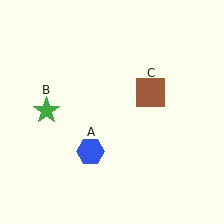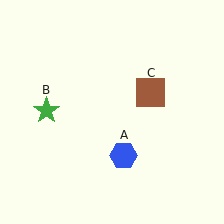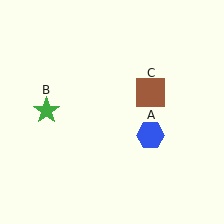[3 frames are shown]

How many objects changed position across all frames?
1 object changed position: blue hexagon (object A).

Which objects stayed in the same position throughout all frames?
Green star (object B) and brown square (object C) remained stationary.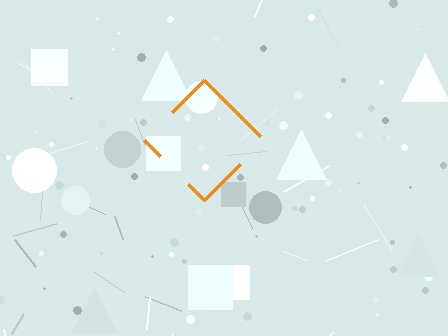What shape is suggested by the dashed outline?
The dashed outline suggests a diamond.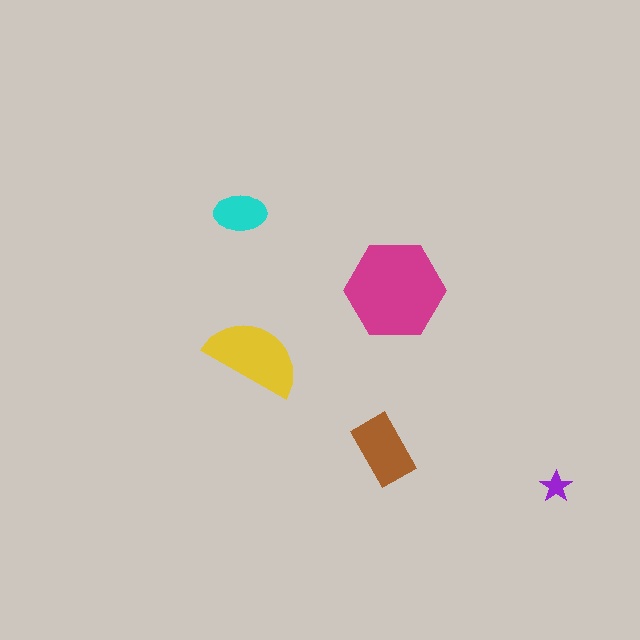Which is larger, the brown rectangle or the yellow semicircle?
The yellow semicircle.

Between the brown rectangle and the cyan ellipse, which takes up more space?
The brown rectangle.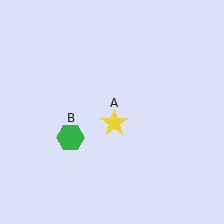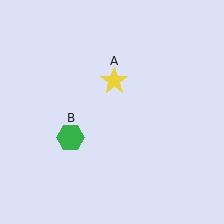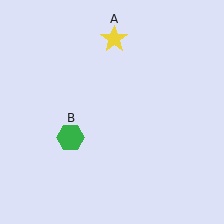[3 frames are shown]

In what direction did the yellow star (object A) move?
The yellow star (object A) moved up.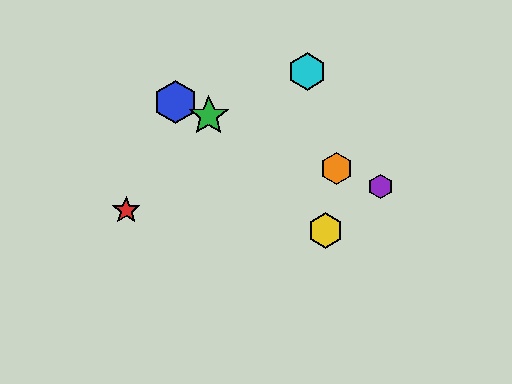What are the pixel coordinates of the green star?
The green star is at (209, 116).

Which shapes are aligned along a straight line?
The blue hexagon, the green star, the purple hexagon, the orange hexagon are aligned along a straight line.